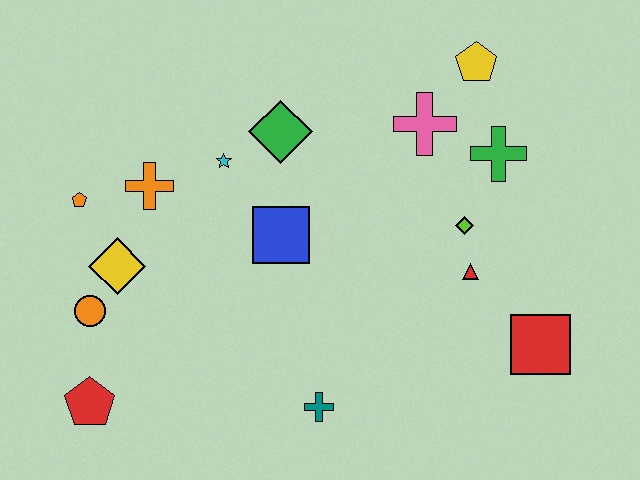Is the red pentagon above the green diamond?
No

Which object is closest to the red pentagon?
The orange circle is closest to the red pentagon.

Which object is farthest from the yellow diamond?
The red square is farthest from the yellow diamond.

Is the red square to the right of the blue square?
Yes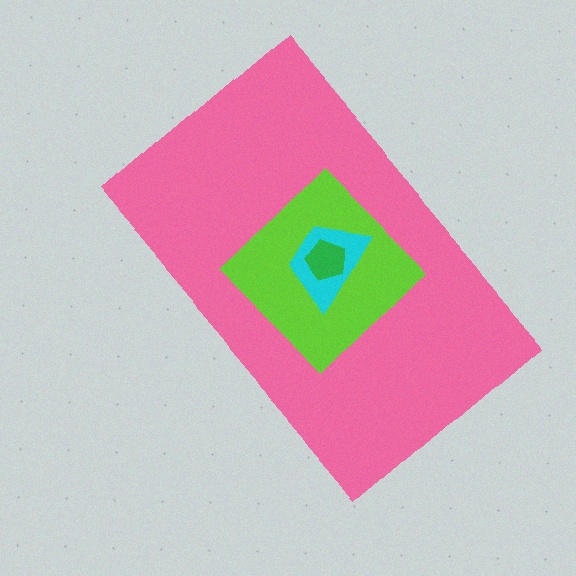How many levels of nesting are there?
4.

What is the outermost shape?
The pink rectangle.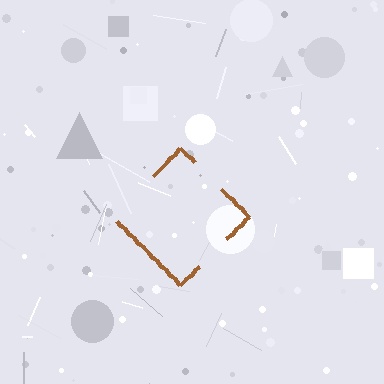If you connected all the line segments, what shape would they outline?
They would outline a diamond.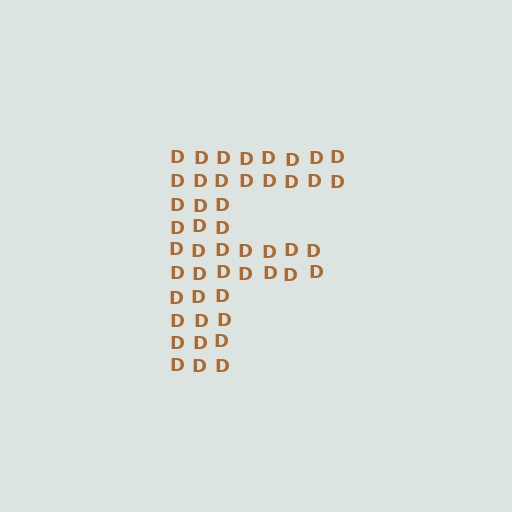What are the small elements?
The small elements are letter D's.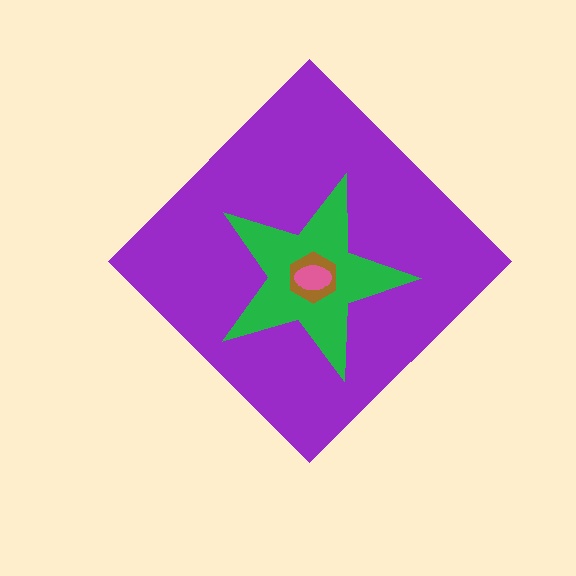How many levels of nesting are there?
4.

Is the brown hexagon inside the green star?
Yes.